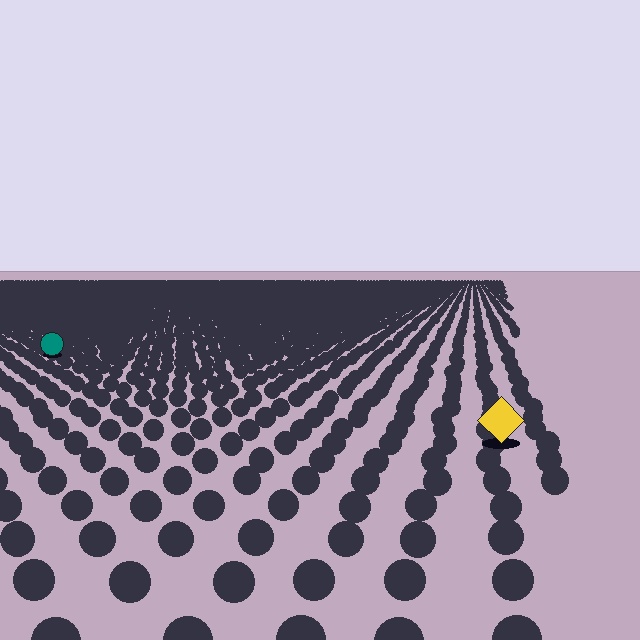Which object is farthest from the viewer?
The teal circle is farthest from the viewer. It appears smaller and the ground texture around it is denser.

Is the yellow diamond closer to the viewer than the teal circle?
Yes. The yellow diamond is closer — you can tell from the texture gradient: the ground texture is coarser near it.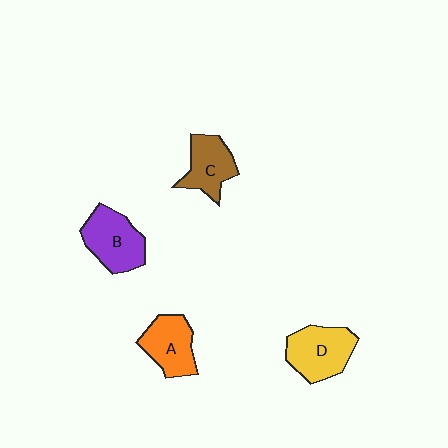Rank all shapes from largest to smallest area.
From largest to smallest: D (yellow), B (purple), A (orange), C (brown).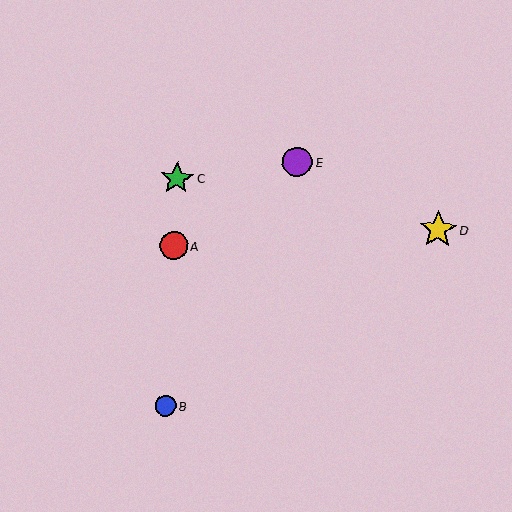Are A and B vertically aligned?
Yes, both are at x≈174.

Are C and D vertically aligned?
No, C is at x≈177 and D is at x≈438.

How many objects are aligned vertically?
3 objects (A, B, C) are aligned vertically.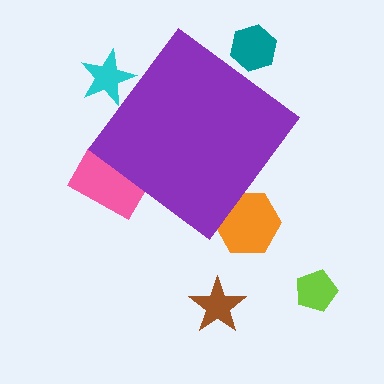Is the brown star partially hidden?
No, the brown star is fully visible.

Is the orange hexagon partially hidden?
Yes, the orange hexagon is partially hidden behind the purple diamond.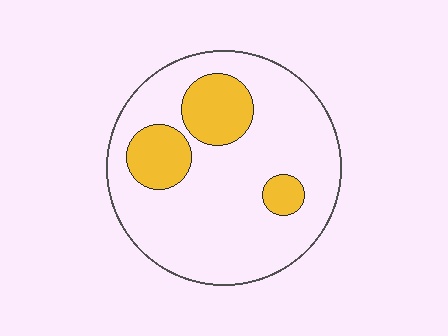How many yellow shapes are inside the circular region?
3.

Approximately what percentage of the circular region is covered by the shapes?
Approximately 20%.